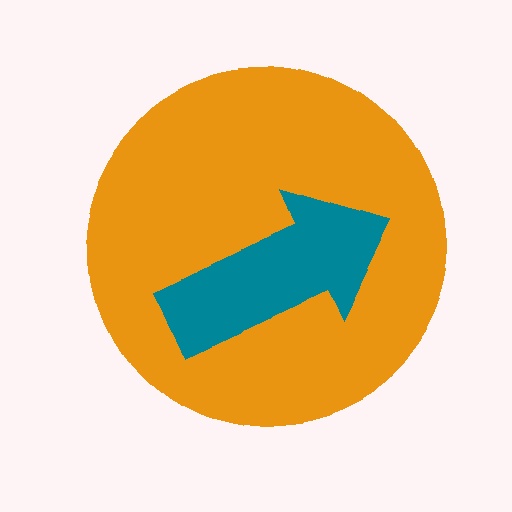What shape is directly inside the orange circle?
The teal arrow.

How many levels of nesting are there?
2.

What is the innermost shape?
The teal arrow.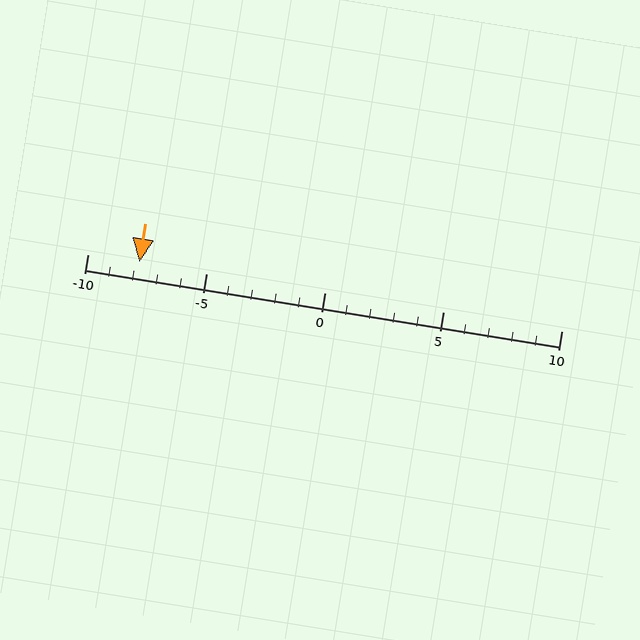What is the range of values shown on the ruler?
The ruler shows values from -10 to 10.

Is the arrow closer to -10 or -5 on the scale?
The arrow is closer to -10.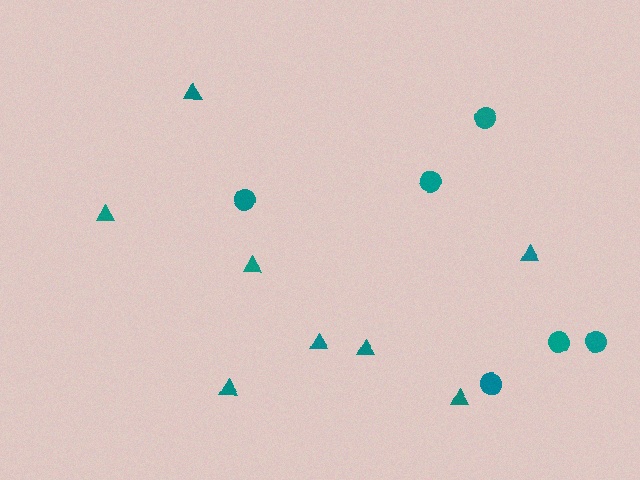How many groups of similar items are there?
There are 2 groups: one group of circles (6) and one group of triangles (8).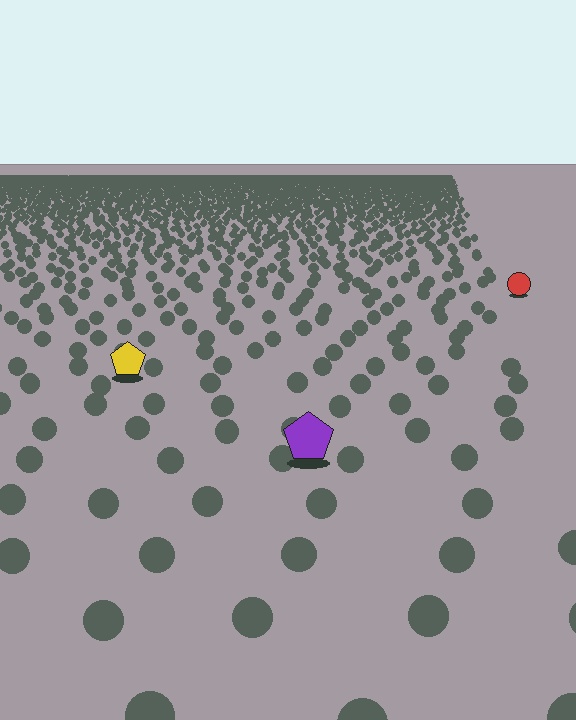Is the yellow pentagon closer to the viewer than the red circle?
Yes. The yellow pentagon is closer — you can tell from the texture gradient: the ground texture is coarser near it.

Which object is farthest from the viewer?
The red circle is farthest from the viewer. It appears smaller and the ground texture around it is denser.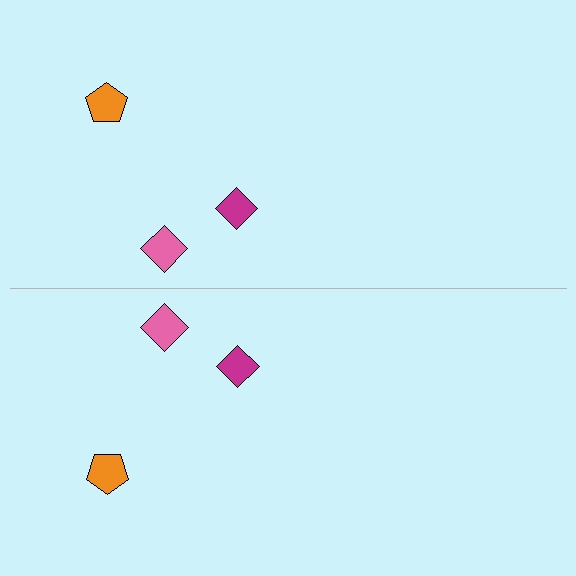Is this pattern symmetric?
Yes, this pattern has bilateral (reflection) symmetry.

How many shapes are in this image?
There are 6 shapes in this image.